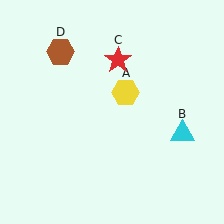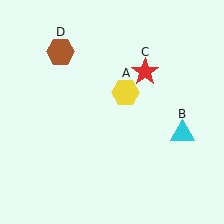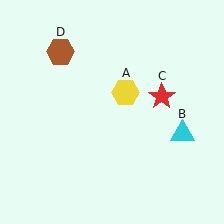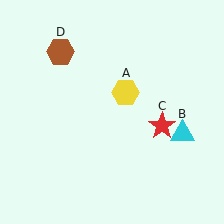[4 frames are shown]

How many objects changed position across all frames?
1 object changed position: red star (object C).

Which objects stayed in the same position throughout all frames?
Yellow hexagon (object A) and cyan triangle (object B) and brown hexagon (object D) remained stationary.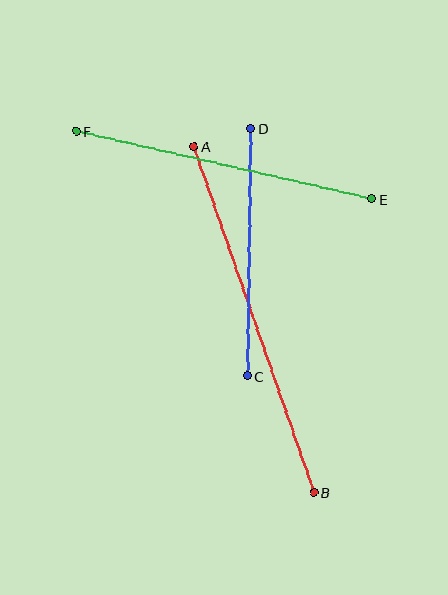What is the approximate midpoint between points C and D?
The midpoint is at approximately (249, 252) pixels.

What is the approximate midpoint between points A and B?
The midpoint is at approximately (254, 319) pixels.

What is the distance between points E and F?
The distance is approximately 303 pixels.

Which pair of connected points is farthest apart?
Points A and B are farthest apart.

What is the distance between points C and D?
The distance is approximately 248 pixels.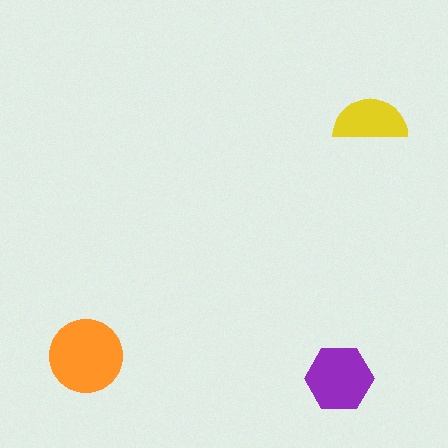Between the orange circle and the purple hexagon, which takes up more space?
The orange circle.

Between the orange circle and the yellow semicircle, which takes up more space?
The orange circle.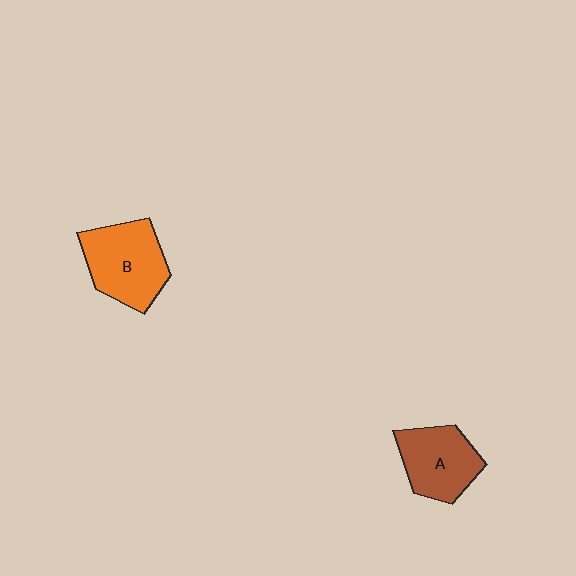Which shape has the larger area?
Shape B (orange).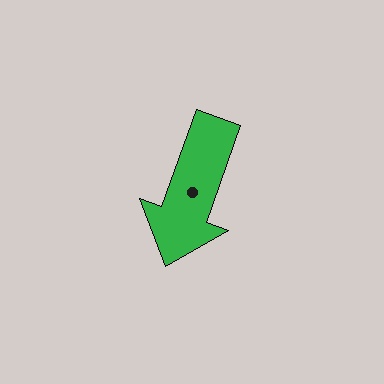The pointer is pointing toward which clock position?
Roughly 7 o'clock.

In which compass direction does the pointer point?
South.